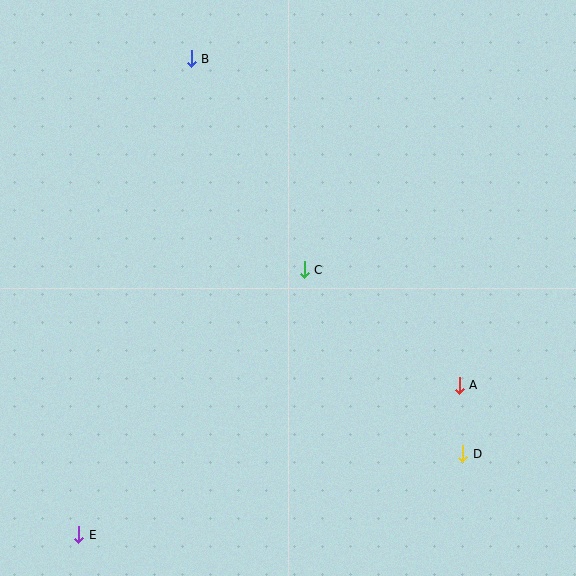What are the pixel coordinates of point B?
Point B is at (191, 59).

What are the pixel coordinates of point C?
Point C is at (304, 270).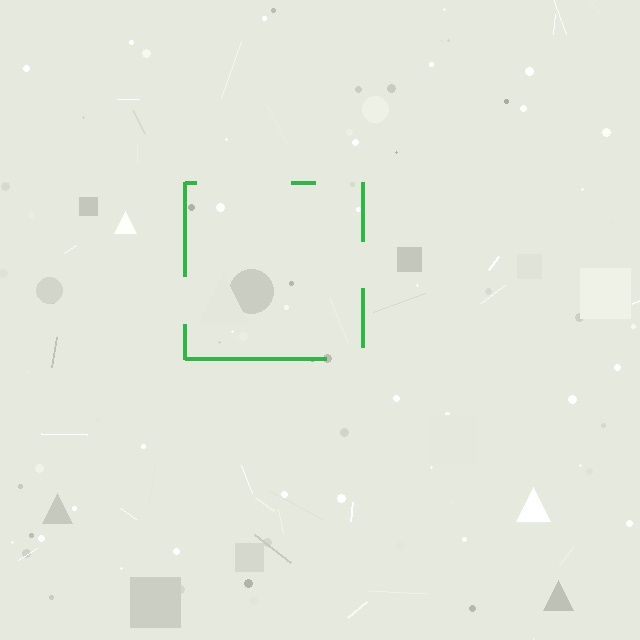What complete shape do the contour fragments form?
The contour fragments form a square.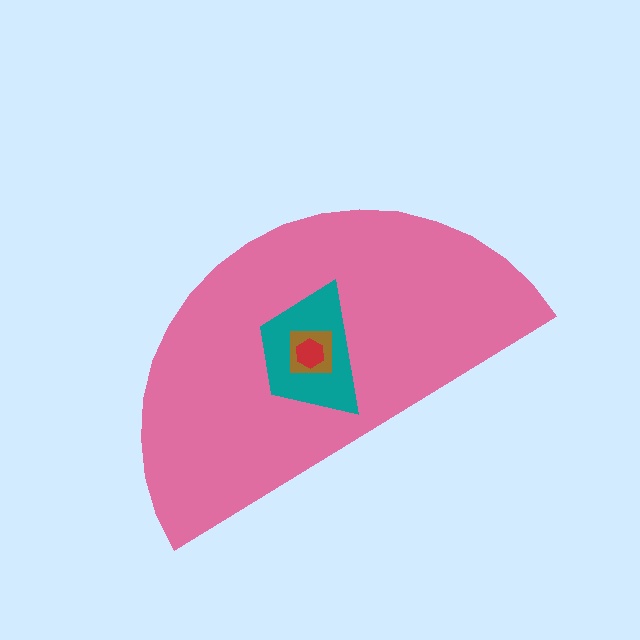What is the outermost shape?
The pink semicircle.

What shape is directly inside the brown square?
The red hexagon.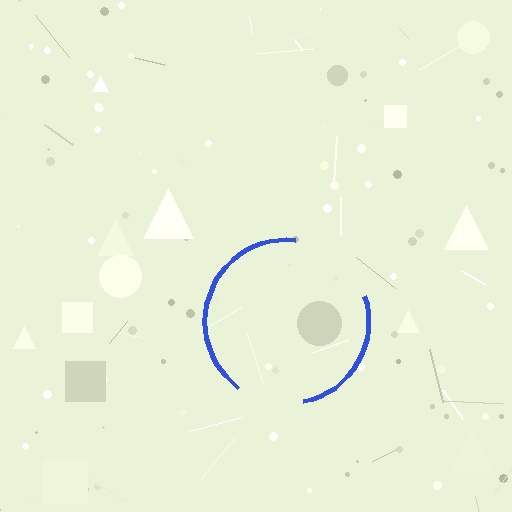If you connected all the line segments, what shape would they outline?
They would outline a circle.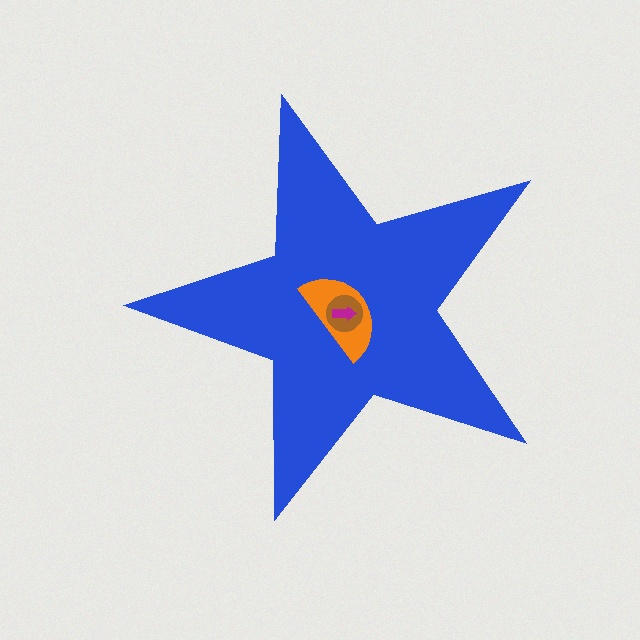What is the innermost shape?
The magenta arrow.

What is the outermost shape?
The blue star.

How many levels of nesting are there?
4.